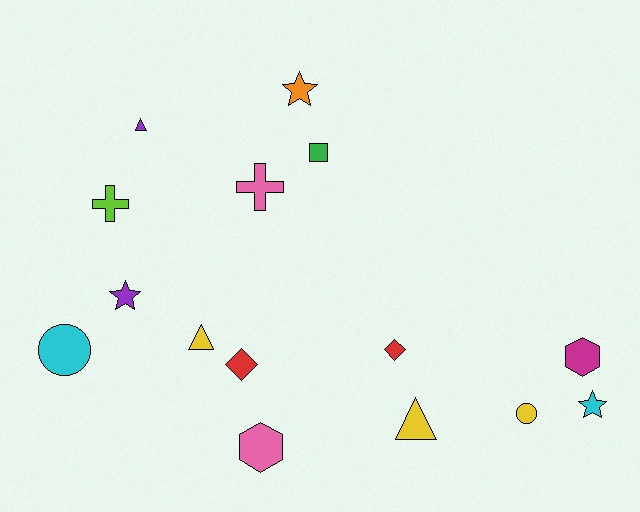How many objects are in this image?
There are 15 objects.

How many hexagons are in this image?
There are 2 hexagons.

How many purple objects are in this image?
There are 2 purple objects.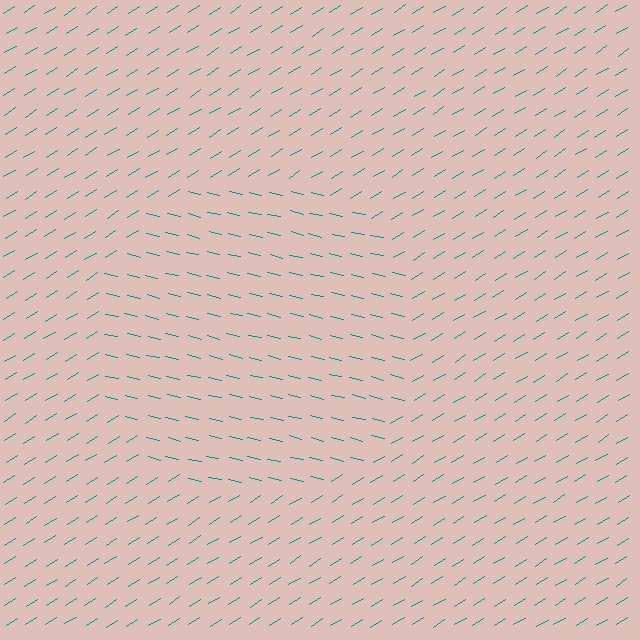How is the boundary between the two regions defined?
The boundary is defined purely by a change in line orientation (approximately 45 degrees difference). All lines are the same color and thickness.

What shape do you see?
I see a circle.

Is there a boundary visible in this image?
Yes, there is a texture boundary formed by a change in line orientation.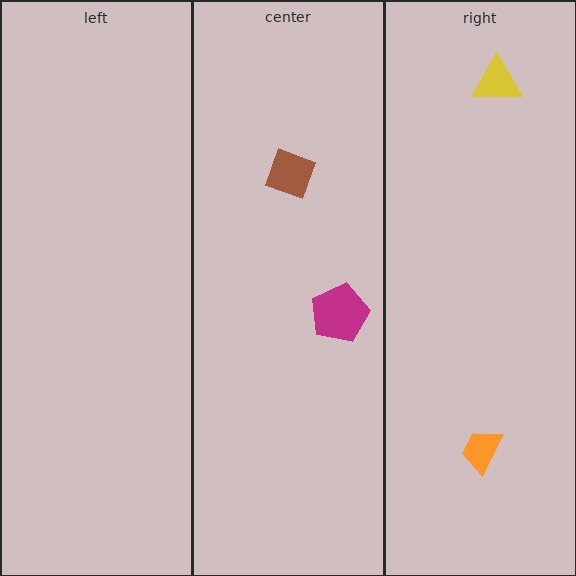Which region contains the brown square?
The center region.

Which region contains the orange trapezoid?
The right region.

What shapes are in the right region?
The orange trapezoid, the yellow triangle.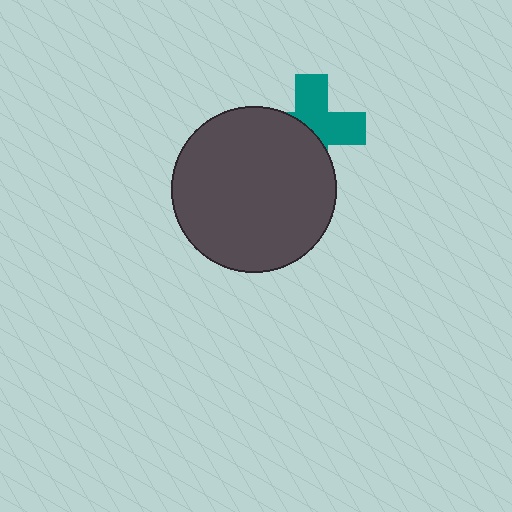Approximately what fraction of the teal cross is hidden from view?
Roughly 47% of the teal cross is hidden behind the dark gray circle.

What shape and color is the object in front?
The object in front is a dark gray circle.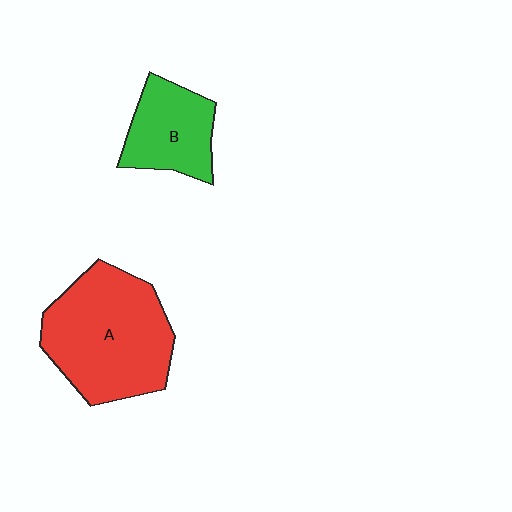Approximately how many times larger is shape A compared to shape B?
Approximately 1.9 times.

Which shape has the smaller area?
Shape B (green).